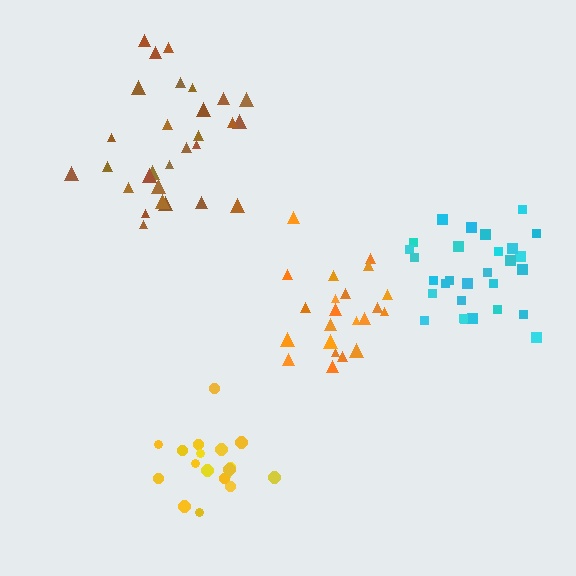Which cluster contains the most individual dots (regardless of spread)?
Brown (29).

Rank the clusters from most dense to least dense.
cyan, orange, yellow, brown.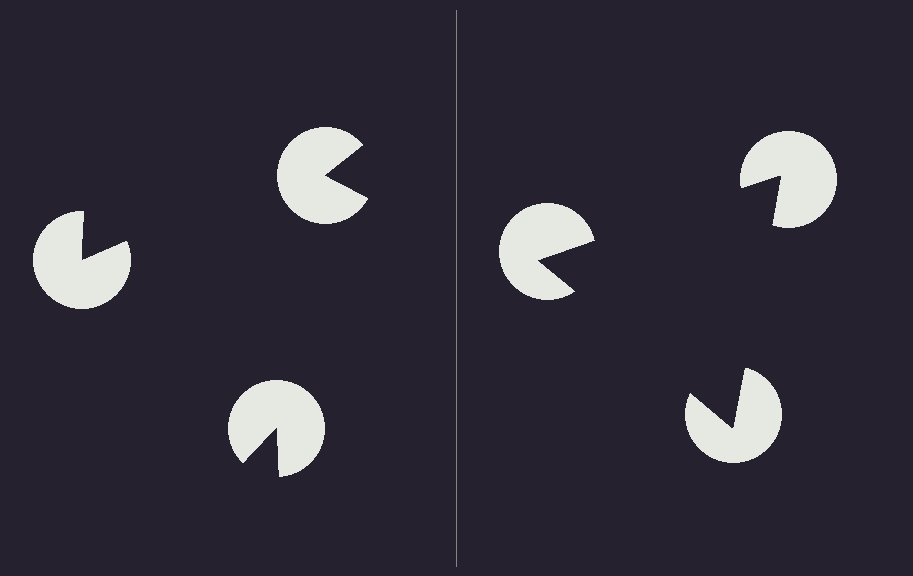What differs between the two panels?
The pac-man discs are positioned identically on both sides; only the wedge orientations differ. On the right they align to a triangle; on the left they are misaligned.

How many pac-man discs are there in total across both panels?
6 — 3 on each side.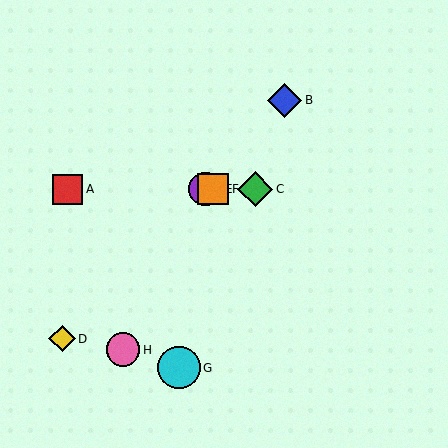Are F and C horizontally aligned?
Yes, both are at y≈189.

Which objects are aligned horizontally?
Objects A, C, E, F are aligned horizontally.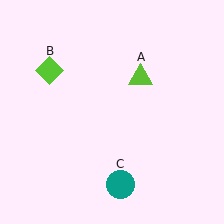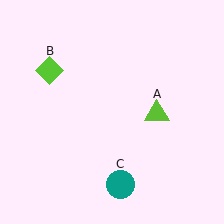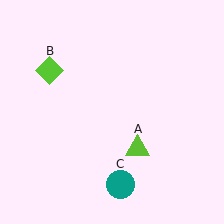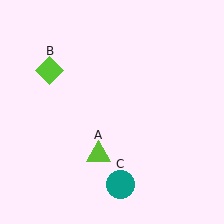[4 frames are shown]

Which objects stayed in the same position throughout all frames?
Lime diamond (object B) and teal circle (object C) remained stationary.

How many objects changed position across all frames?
1 object changed position: lime triangle (object A).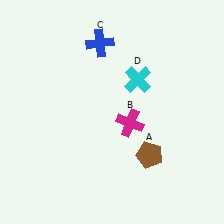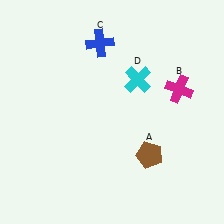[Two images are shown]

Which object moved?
The magenta cross (B) moved right.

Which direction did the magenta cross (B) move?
The magenta cross (B) moved right.